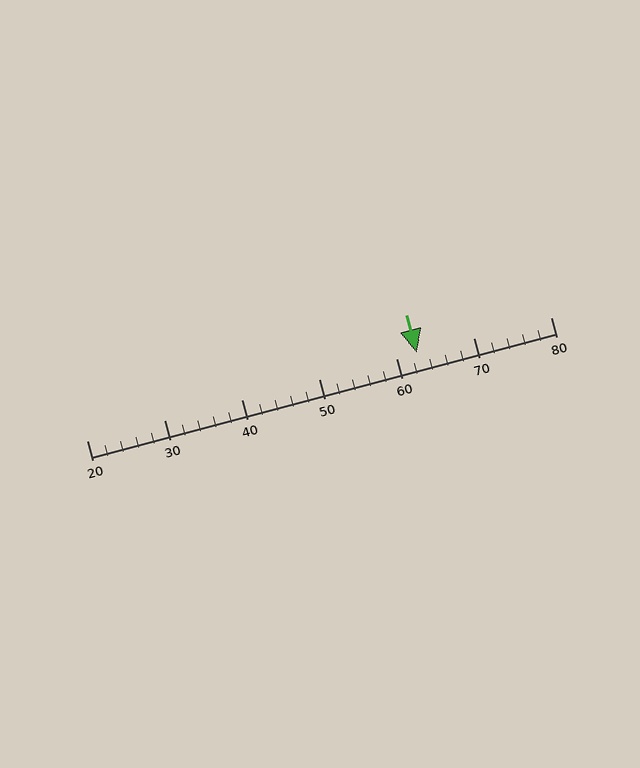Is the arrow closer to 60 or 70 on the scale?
The arrow is closer to 60.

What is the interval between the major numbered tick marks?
The major tick marks are spaced 10 units apart.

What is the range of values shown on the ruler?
The ruler shows values from 20 to 80.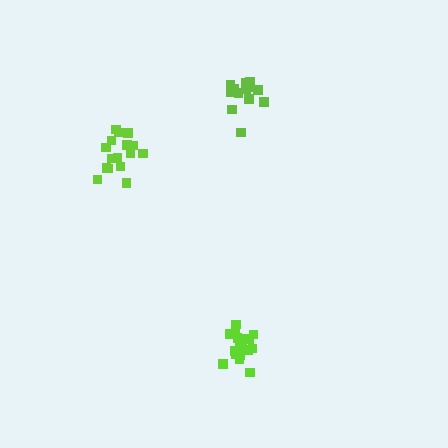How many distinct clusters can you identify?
There are 3 distinct clusters.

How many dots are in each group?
Group 1: 17 dots, Group 2: 14 dots, Group 3: 16 dots (47 total).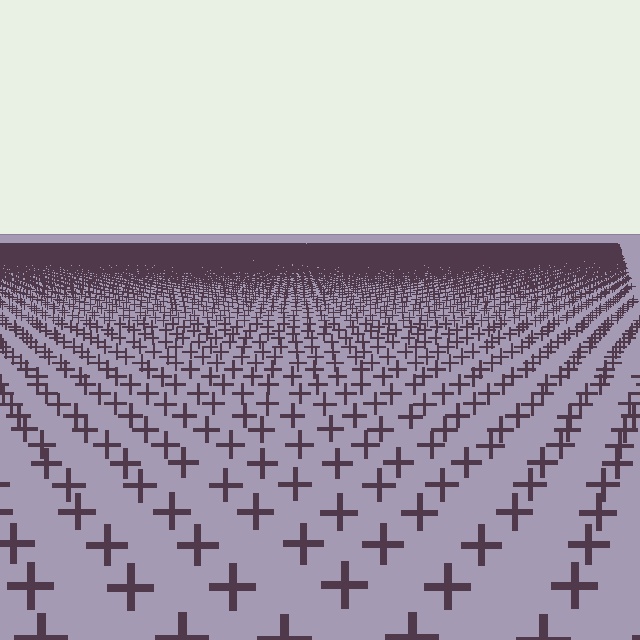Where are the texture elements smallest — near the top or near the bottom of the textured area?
Near the top.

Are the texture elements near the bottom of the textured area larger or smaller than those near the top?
Larger. Near the bottom, elements are closer to the viewer and appear at a bigger on-screen size.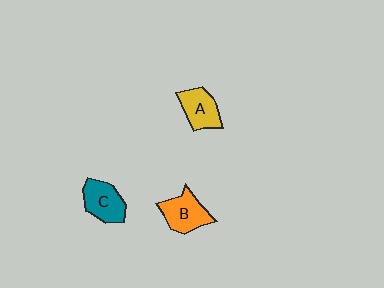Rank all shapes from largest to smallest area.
From largest to smallest: B (orange), C (teal), A (yellow).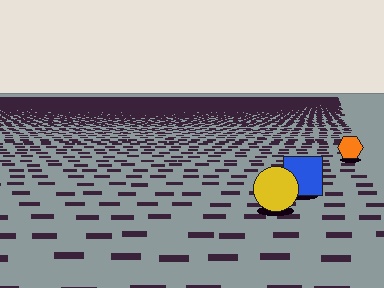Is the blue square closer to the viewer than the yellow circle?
No. The yellow circle is closer — you can tell from the texture gradient: the ground texture is coarser near it.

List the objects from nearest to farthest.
From nearest to farthest: the yellow circle, the blue square, the orange hexagon.